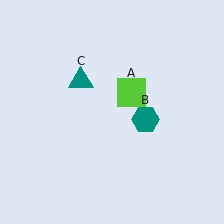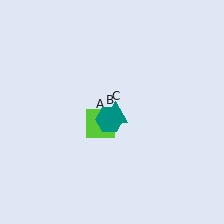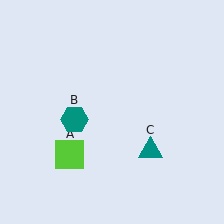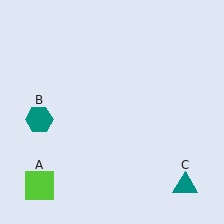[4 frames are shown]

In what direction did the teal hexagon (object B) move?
The teal hexagon (object B) moved left.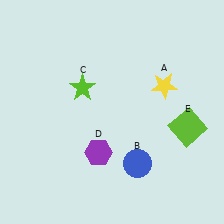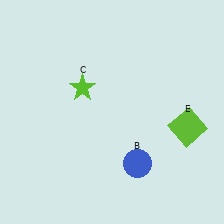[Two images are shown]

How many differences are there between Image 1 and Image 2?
There are 2 differences between the two images.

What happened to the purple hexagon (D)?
The purple hexagon (D) was removed in Image 2. It was in the bottom-left area of Image 1.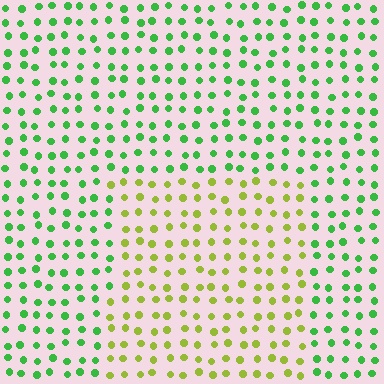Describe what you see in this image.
The image is filled with small green elements in a uniform arrangement. A rectangle-shaped region is visible where the elements are tinted to a slightly different hue, forming a subtle color boundary.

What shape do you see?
I see a rectangle.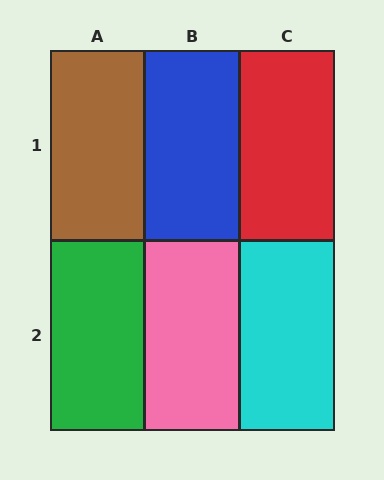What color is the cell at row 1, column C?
Red.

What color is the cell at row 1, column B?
Blue.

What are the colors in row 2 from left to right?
Green, pink, cyan.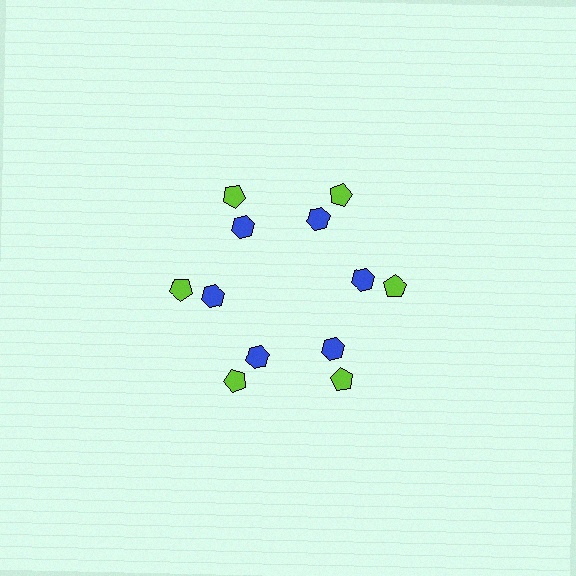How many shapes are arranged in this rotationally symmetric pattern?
There are 12 shapes, arranged in 6 groups of 2.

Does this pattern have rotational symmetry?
Yes, this pattern has 6-fold rotational symmetry. It looks the same after rotating 60 degrees around the center.